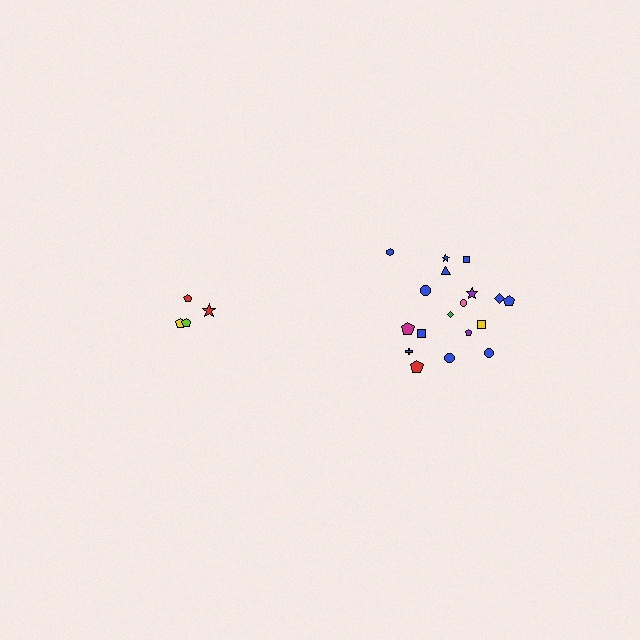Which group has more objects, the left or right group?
The right group.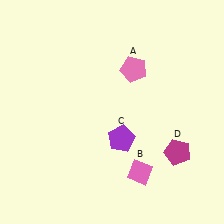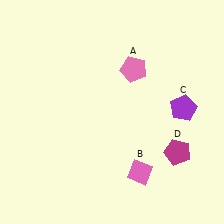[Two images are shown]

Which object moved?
The purple pentagon (C) moved right.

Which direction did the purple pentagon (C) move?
The purple pentagon (C) moved right.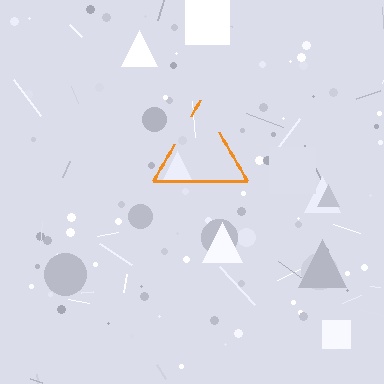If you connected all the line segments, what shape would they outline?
They would outline a triangle.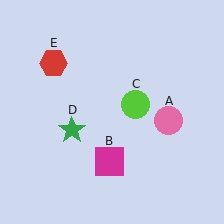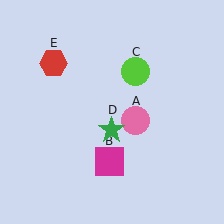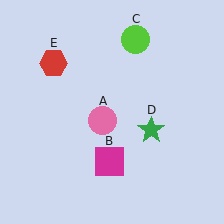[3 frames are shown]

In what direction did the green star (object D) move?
The green star (object D) moved right.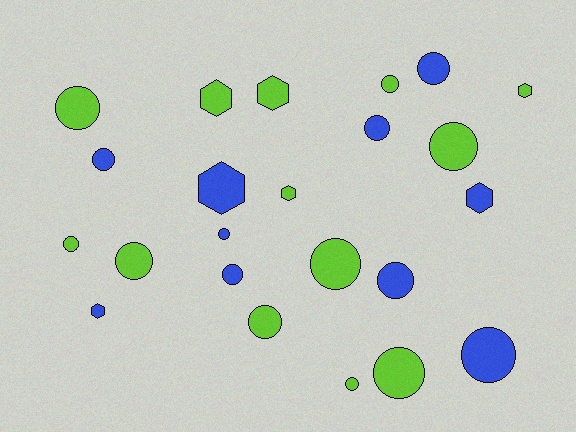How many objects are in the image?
There are 23 objects.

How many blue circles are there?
There are 7 blue circles.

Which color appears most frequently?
Lime, with 13 objects.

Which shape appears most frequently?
Circle, with 16 objects.